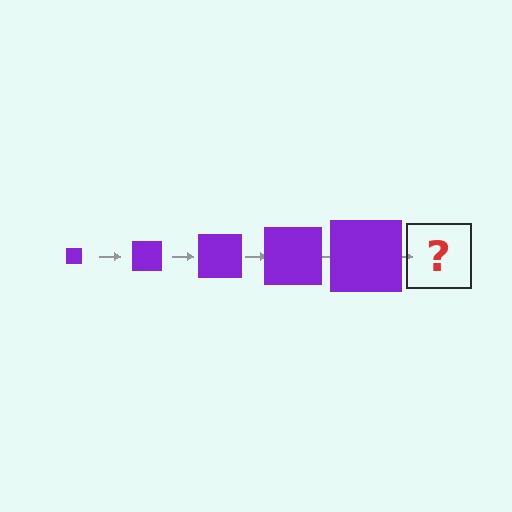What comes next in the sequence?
The next element should be a purple square, larger than the previous one.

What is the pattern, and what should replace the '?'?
The pattern is that the square gets progressively larger each step. The '?' should be a purple square, larger than the previous one.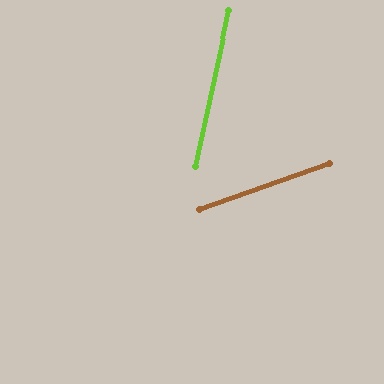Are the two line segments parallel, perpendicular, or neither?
Neither parallel nor perpendicular — they differ by about 58°.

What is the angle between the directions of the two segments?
Approximately 58 degrees.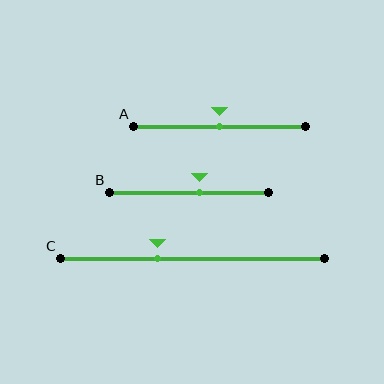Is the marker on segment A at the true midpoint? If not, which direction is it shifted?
Yes, the marker on segment A is at the true midpoint.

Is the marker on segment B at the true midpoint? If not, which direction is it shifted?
No, the marker on segment B is shifted to the right by about 6% of the segment length.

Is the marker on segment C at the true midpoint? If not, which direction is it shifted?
No, the marker on segment C is shifted to the left by about 13% of the segment length.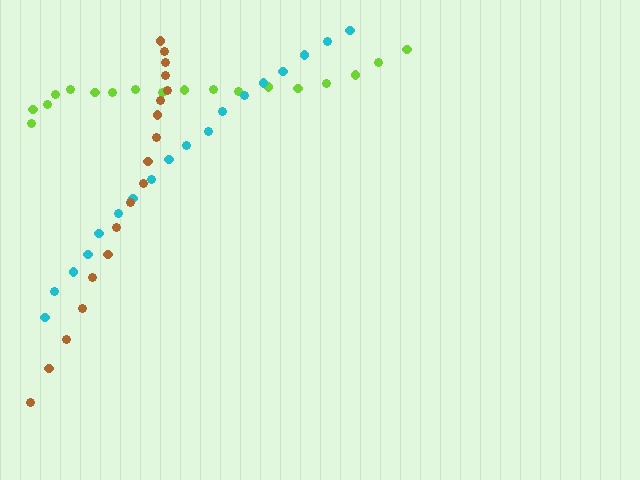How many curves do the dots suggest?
There are 3 distinct paths.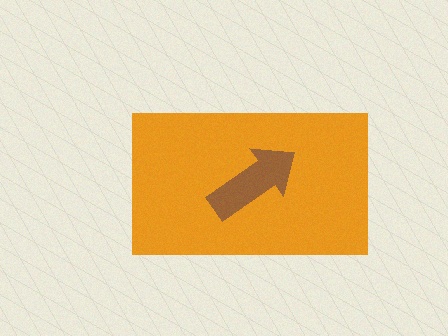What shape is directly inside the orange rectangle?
The brown arrow.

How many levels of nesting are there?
2.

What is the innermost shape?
The brown arrow.